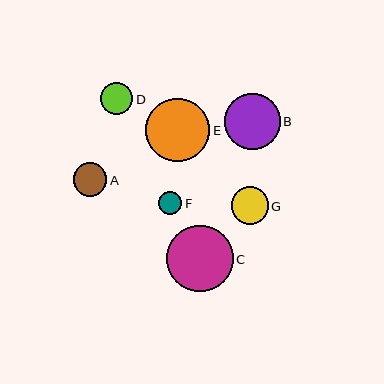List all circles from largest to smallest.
From largest to smallest: C, E, B, G, A, D, F.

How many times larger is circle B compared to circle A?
Circle B is approximately 1.7 times the size of circle A.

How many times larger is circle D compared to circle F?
Circle D is approximately 1.4 times the size of circle F.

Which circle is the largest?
Circle C is the largest with a size of approximately 66 pixels.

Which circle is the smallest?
Circle F is the smallest with a size of approximately 24 pixels.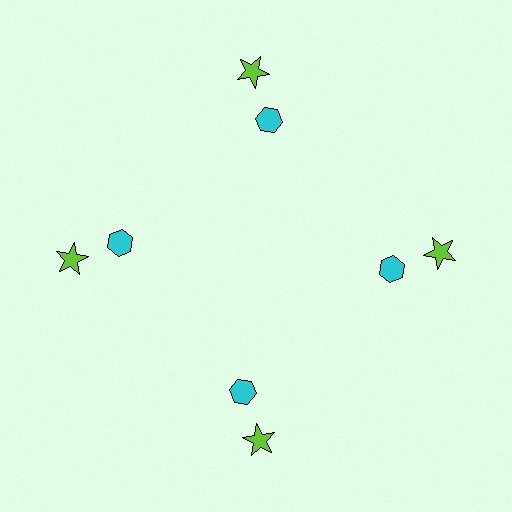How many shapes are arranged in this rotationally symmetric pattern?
There are 8 shapes, arranged in 4 groups of 2.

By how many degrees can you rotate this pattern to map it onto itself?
The pattern maps onto itself every 90 degrees of rotation.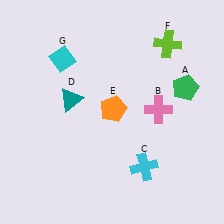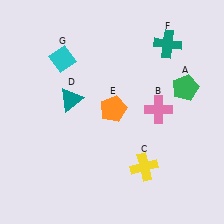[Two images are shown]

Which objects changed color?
C changed from cyan to yellow. F changed from lime to teal.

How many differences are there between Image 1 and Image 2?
There are 2 differences between the two images.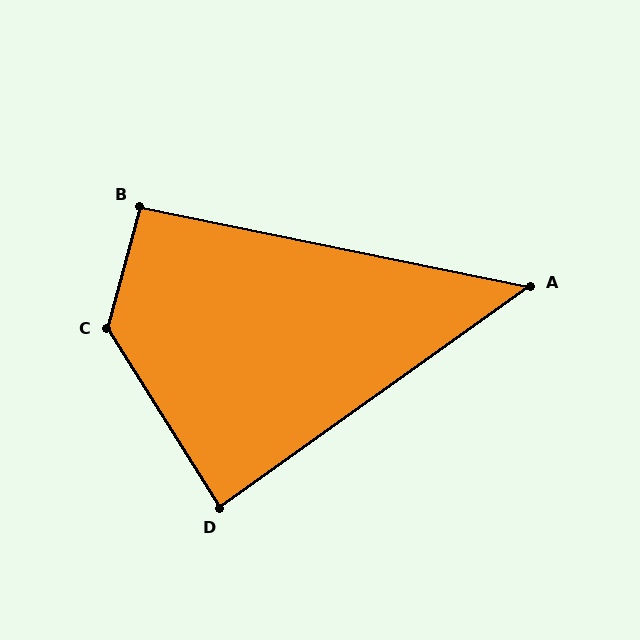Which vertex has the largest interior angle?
C, at approximately 133 degrees.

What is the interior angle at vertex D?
Approximately 87 degrees (approximately right).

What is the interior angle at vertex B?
Approximately 93 degrees (approximately right).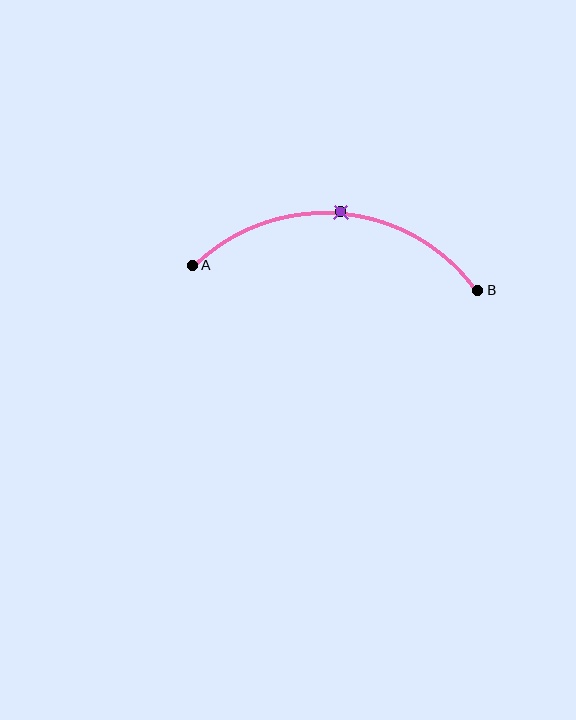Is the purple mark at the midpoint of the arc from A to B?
Yes. The purple mark lies on the arc at equal arc-length from both A and B — it is the arc midpoint.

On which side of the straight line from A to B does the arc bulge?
The arc bulges above the straight line connecting A and B.